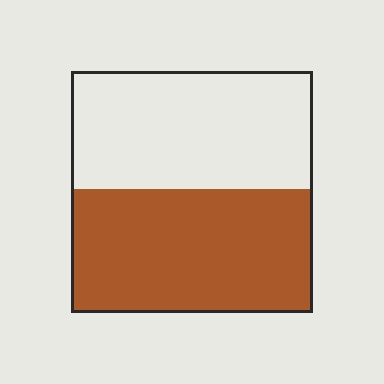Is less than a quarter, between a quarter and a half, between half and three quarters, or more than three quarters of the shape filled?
Between half and three quarters.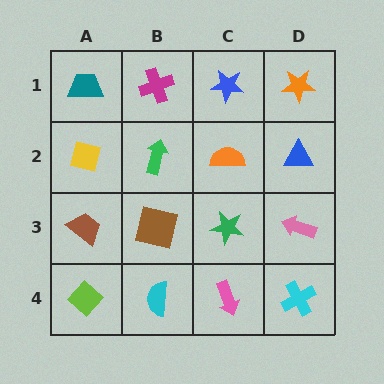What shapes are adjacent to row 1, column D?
A blue triangle (row 2, column D), a blue star (row 1, column C).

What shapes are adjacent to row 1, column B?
A green arrow (row 2, column B), a teal trapezoid (row 1, column A), a blue star (row 1, column C).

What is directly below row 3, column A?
A lime diamond.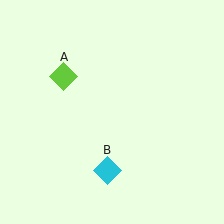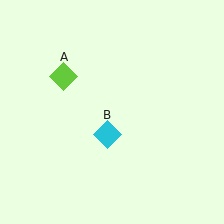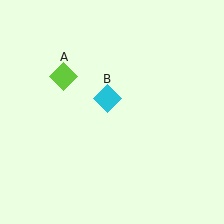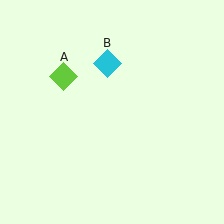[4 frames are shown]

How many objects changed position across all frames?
1 object changed position: cyan diamond (object B).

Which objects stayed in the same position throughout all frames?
Lime diamond (object A) remained stationary.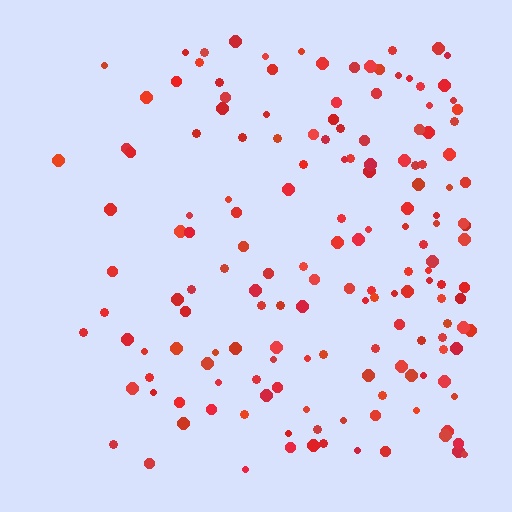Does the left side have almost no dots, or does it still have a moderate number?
Still a moderate number, just noticeably fewer than the right.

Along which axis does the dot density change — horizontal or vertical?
Horizontal.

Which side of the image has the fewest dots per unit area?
The left.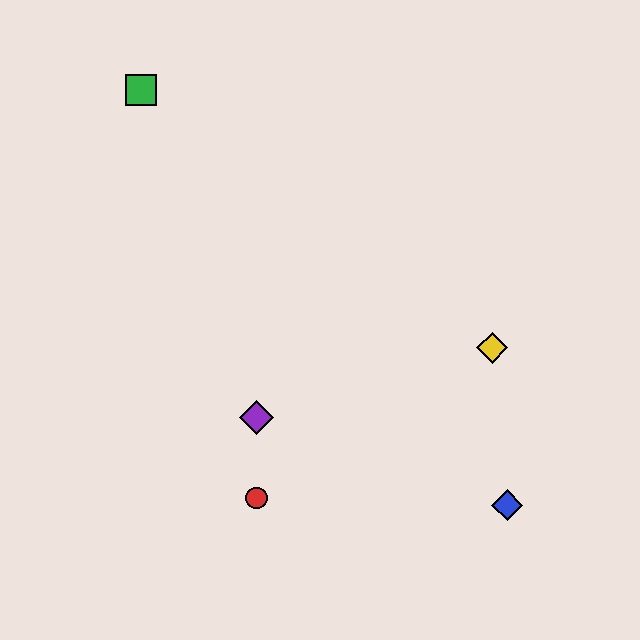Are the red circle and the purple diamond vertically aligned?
Yes, both are at x≈256.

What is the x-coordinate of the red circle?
The red circle is at x≈256.